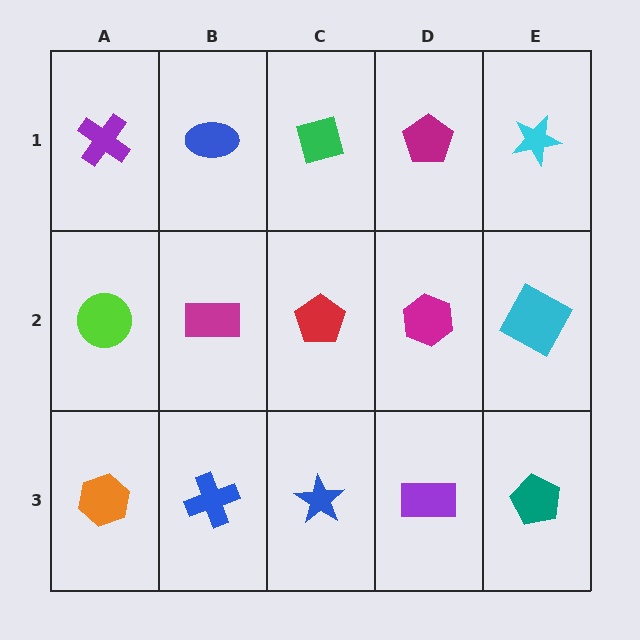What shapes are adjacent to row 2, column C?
A green square (row 1, column C), a blue star (row 3, column C), a magenta rectangle (row 2, column B), a magenta hexagon (row 2, column D).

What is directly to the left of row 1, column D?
A green square.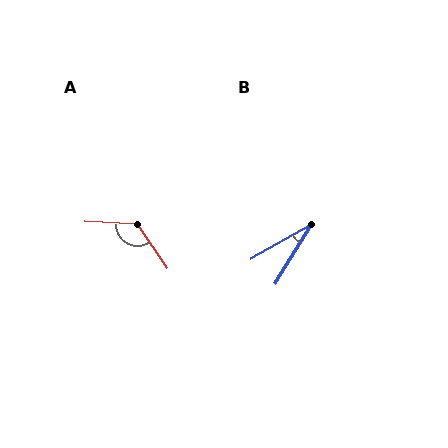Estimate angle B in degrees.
Approximately 28 degrees.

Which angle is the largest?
A, at approximately 127 degrees.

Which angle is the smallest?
B, at approximately 28 degrees.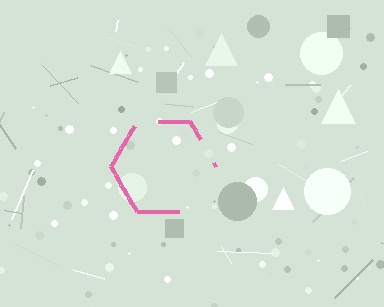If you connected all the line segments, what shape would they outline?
They would outline a hexagon.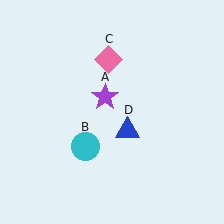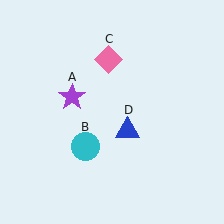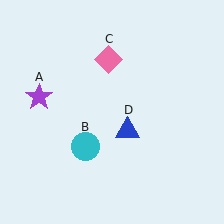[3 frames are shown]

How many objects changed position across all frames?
1 object changed position: purple star (object A).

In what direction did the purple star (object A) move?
The purple star (object A) moved left.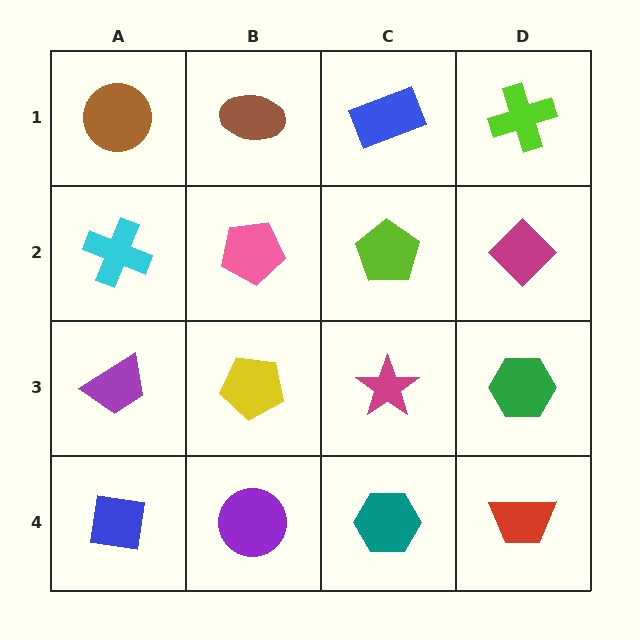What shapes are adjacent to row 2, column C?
A blue rectangle (row 1, column C), a magenta star (row 3, column C), a pink pentagon (row 2, column B), a magenta diamond (row 2, column D).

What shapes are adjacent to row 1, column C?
A lime pentagon (row 2, column C), a brown ellipse (row 1, column B), a lime cross (row 1, column D).